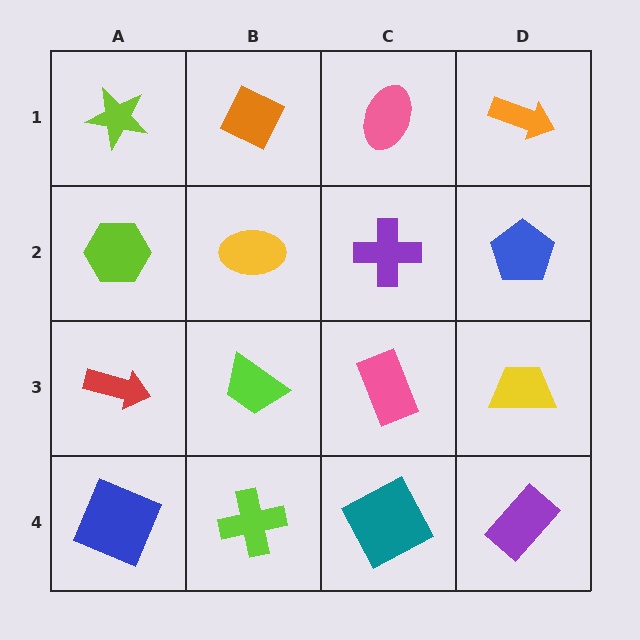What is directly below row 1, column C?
A purple cross.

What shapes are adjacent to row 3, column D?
A blue pentagon (row 2, column D), a purple rectangle (row 4, column D), a pink rectangle (row 3, column C).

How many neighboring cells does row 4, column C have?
3.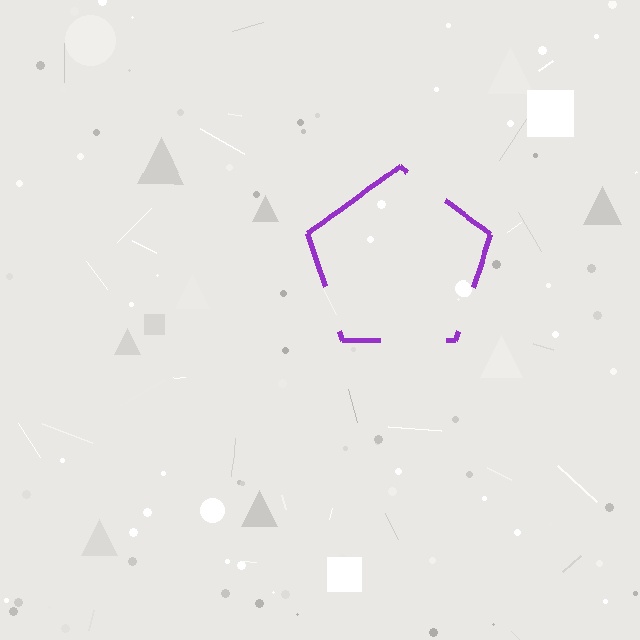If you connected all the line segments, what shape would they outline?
They would outline a pentagon.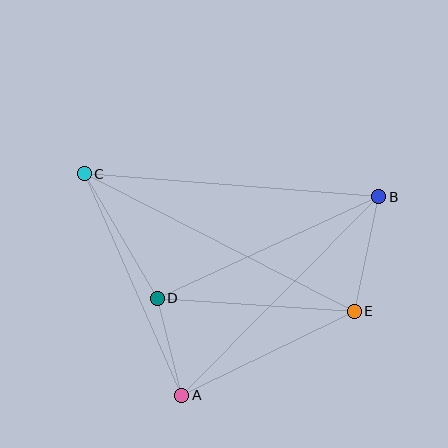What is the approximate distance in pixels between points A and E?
The distance between A and E is approximately 192 pixels.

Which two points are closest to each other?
Points A and D are closest to each other.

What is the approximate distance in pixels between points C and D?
The distance between C and D is approximately 145 pixels.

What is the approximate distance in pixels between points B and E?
The distance between B and E is approximately 117 pixels.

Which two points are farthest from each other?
Points C and E are farthest from each other.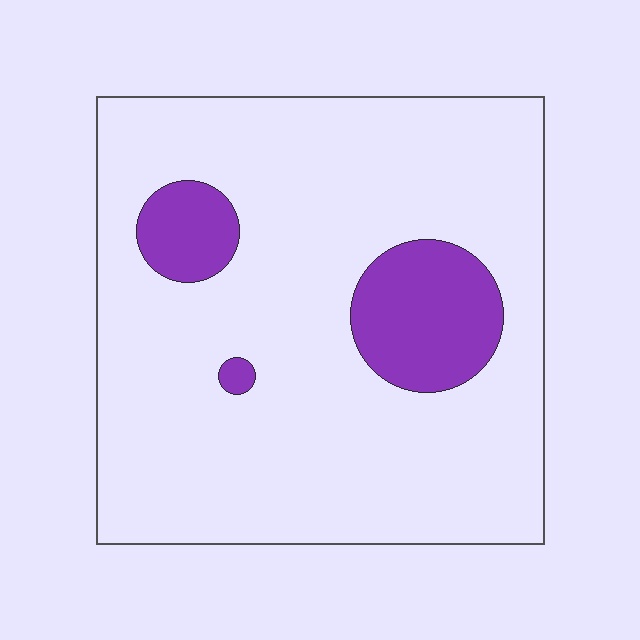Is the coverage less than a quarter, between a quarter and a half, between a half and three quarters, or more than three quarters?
Less than a quarter.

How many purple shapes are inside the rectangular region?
3.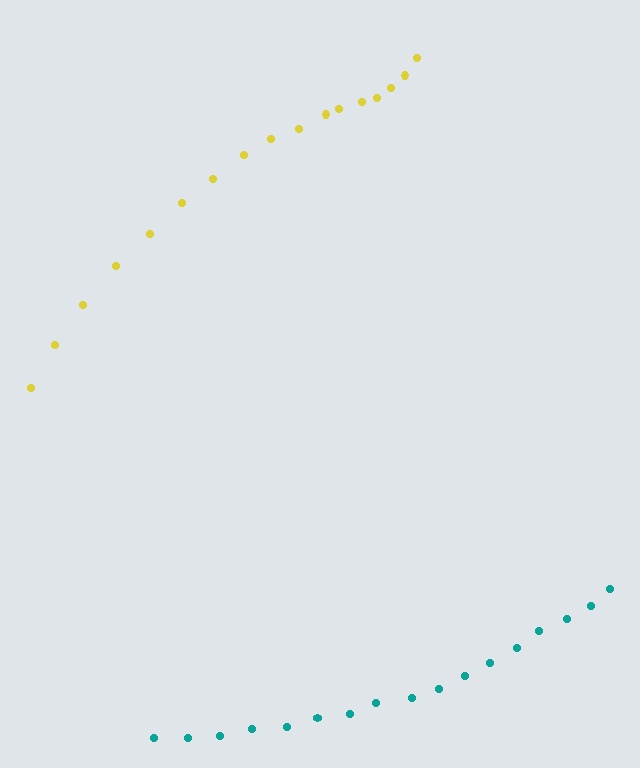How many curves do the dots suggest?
There are 2 distinct paths.